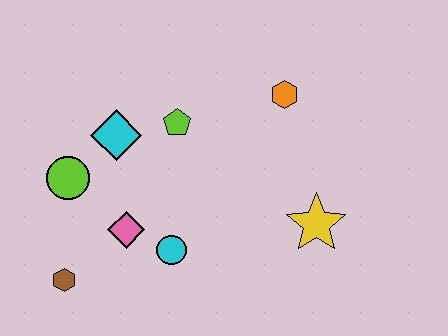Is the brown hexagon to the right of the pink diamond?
No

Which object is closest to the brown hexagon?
The pink diamond is closest to the brown hexagon.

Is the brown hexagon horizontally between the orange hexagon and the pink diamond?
No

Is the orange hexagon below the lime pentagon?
No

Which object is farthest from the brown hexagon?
The orange hexagon is farthest from the brown hexagon.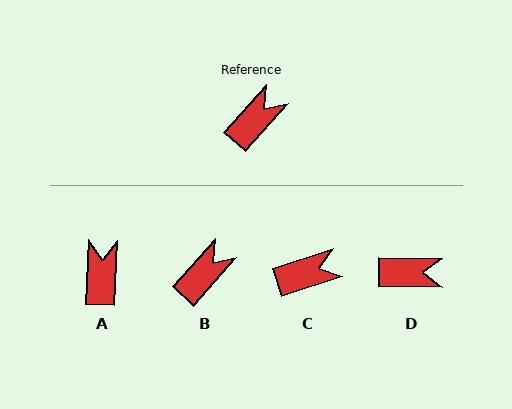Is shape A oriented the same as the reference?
No, it is off by about 39 degrees.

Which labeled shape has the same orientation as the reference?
B.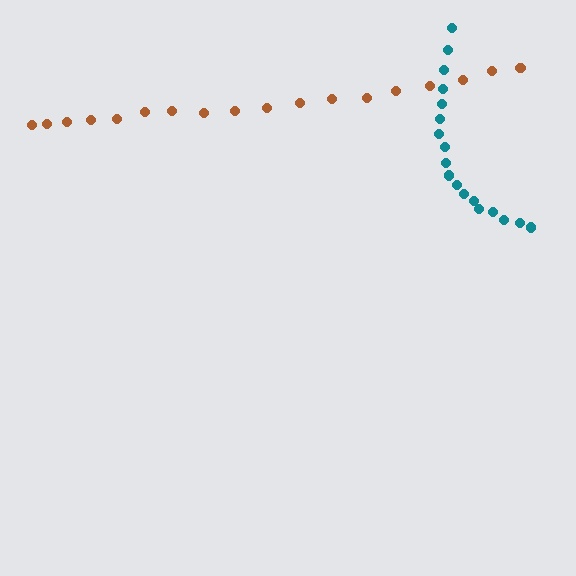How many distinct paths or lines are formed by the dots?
There are 2 distinct paths.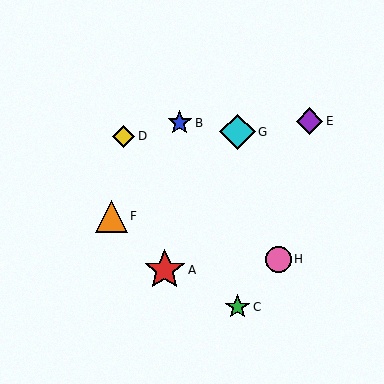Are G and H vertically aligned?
No, G is at x≈238 and H is at x≈278.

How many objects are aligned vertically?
2 objects (C, G) are aligned vertically.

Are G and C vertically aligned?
Yes, both are at x≈238.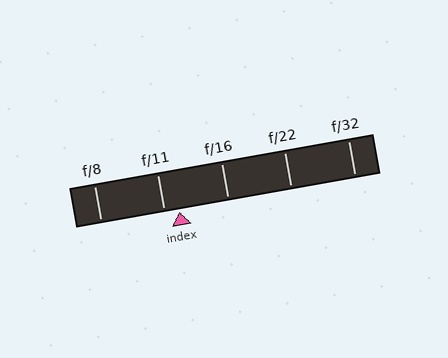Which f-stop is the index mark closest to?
The index mark is closest to f/11.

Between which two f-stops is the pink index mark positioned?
The index mark is between f/11 and f/16.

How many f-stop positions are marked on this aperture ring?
There are 5 f-stop positions marked.